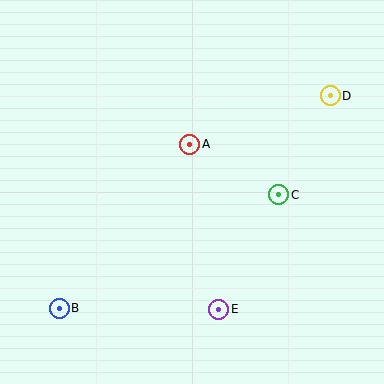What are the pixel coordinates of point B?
Point B is at (59, 308).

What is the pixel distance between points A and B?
The distance between A and B is 210 pixels.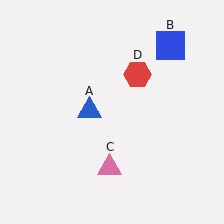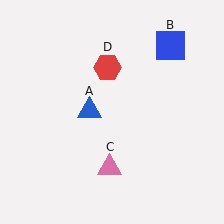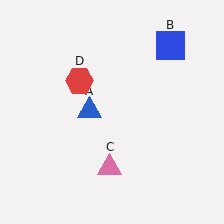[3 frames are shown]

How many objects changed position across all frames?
1 object changed position: red hexagon (object D).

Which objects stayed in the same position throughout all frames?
Blue triangle (object A) and blue square (object B) and pink triangle (object C) remained stationary.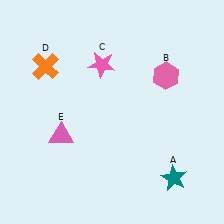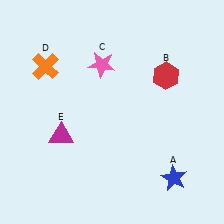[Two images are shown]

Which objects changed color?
A changed from teal to blue. B changed from pink to red. E changed from pink to magenta.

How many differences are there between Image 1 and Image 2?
There are 3 differences between the two images.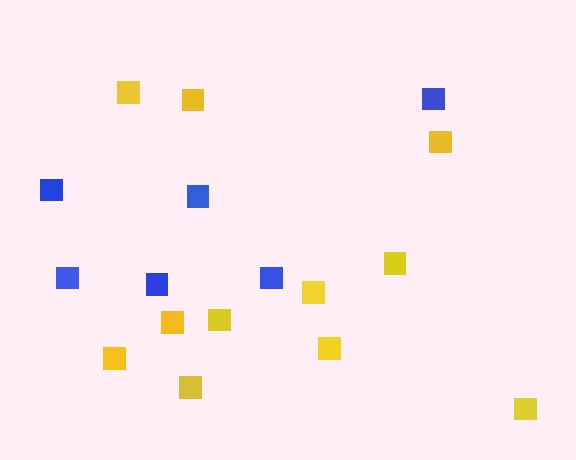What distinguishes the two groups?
There are 2 groups: one group of yellow squares (11) and one group of blue squares (6).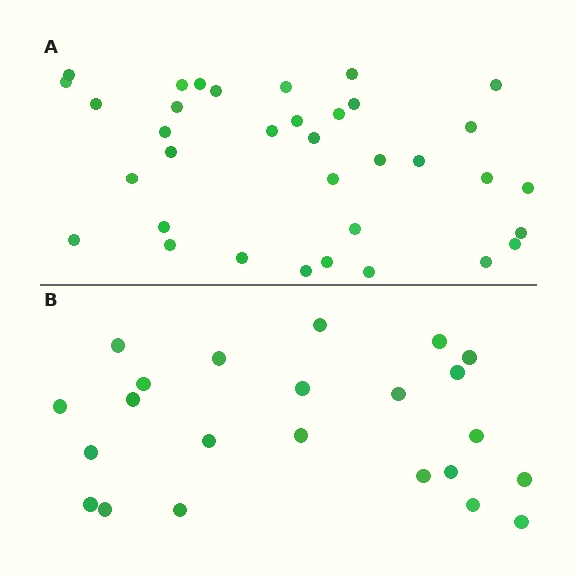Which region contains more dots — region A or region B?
Region A (the top region) has more dots.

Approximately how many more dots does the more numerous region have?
Region A has roughly 12 or so more dots than region B.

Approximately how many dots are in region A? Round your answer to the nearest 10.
About 40 dots. (The exact count is 35, which rounds to 40.)